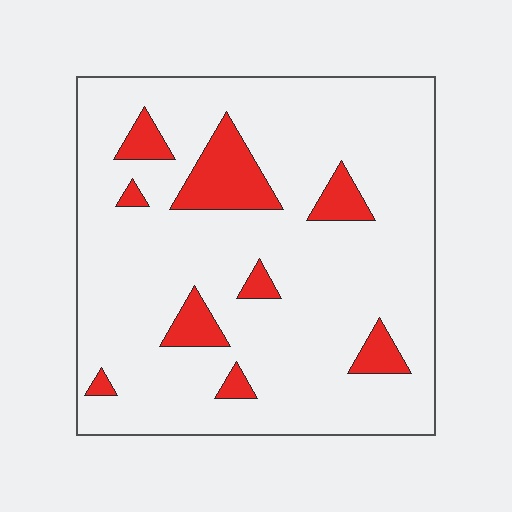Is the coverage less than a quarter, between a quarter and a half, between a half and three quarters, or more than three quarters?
Less than a quarter.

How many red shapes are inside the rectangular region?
9.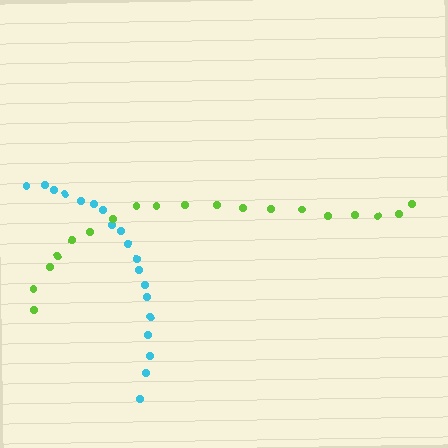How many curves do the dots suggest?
There are 2 distinct paths.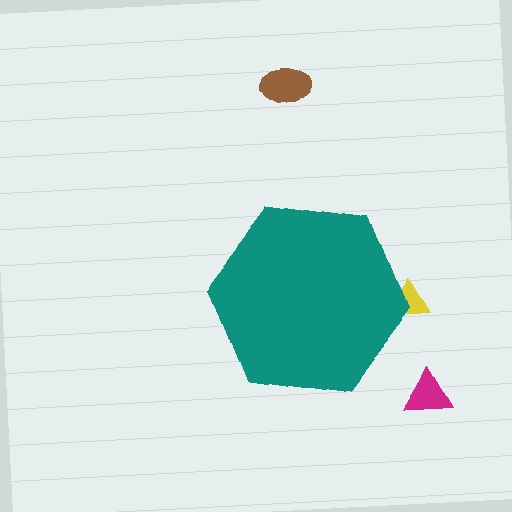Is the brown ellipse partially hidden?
No, the brown ellipse is fully visible.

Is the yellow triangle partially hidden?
Yes, the yellow triangle is partially hidden behind the teal hexagon.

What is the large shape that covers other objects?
A teal hexagon.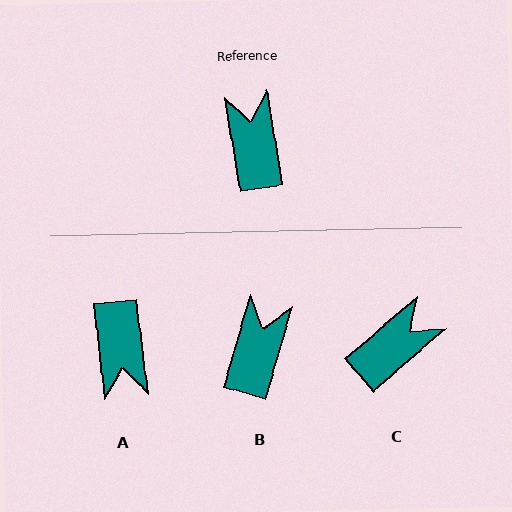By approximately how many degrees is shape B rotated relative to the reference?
Approximately 26 degrees clockwise.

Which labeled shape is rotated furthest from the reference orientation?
A, about 177 degrees away.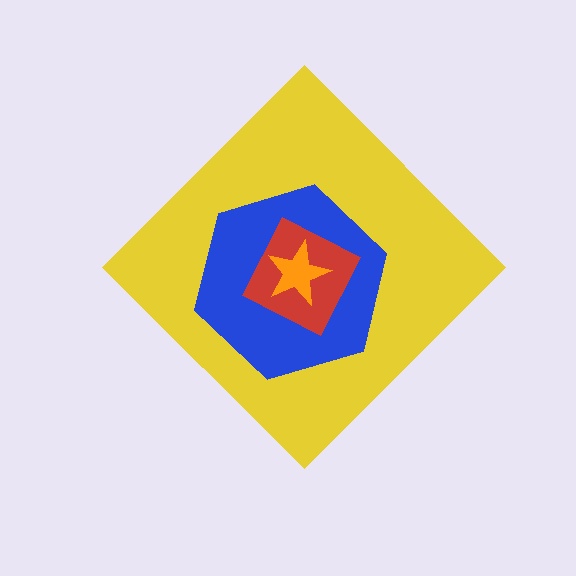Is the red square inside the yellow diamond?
Yes.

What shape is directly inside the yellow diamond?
The blue hexagon.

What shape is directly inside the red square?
The orange star.